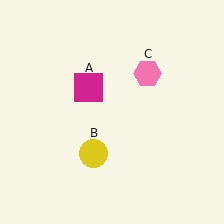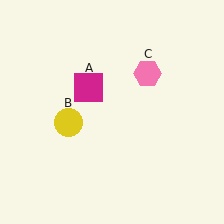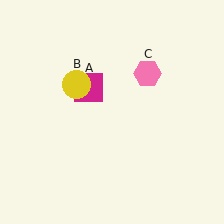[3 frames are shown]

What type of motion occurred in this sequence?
The yellow circle (object B) rotated clockwise around the center of the scene.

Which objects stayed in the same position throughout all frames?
Magenta square (object A) and pink hexagon (object C) remained stationary.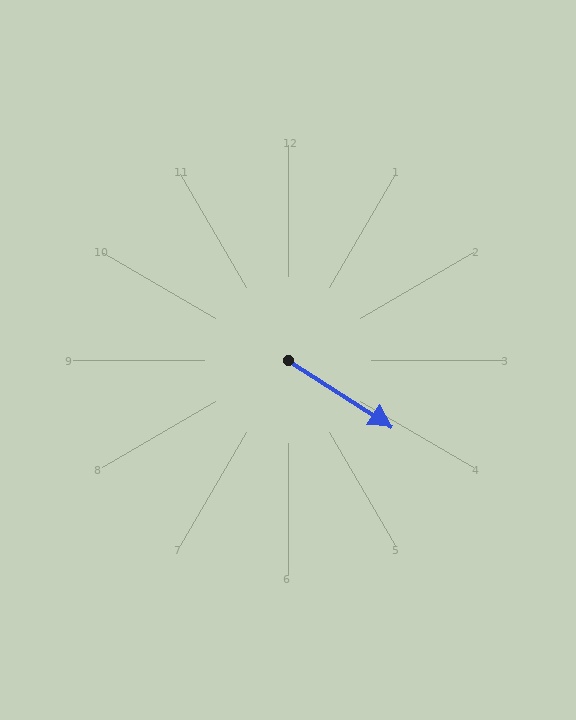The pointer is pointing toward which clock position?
Roughly 4 o'clock.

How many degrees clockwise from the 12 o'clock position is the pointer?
Approximately 123 degrees.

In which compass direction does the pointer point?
Southeast.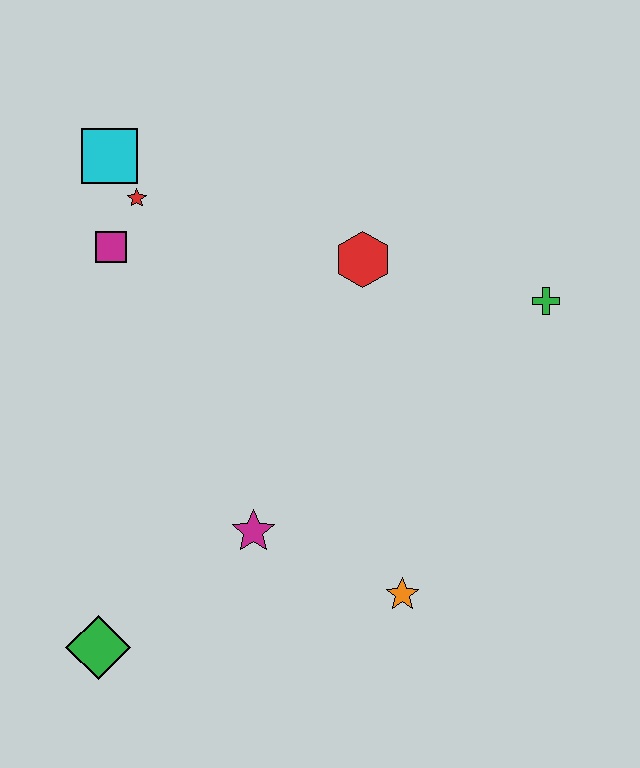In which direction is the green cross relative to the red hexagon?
The green cross is to the right of the red hexagon.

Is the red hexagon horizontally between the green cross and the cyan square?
Yes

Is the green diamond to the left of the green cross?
Yes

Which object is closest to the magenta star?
The orange star is closest to the magenta star.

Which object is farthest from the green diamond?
The green cross is farthest from the green diamond.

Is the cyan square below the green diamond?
No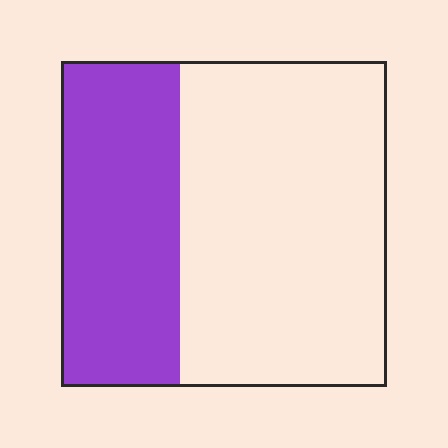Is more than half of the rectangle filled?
No.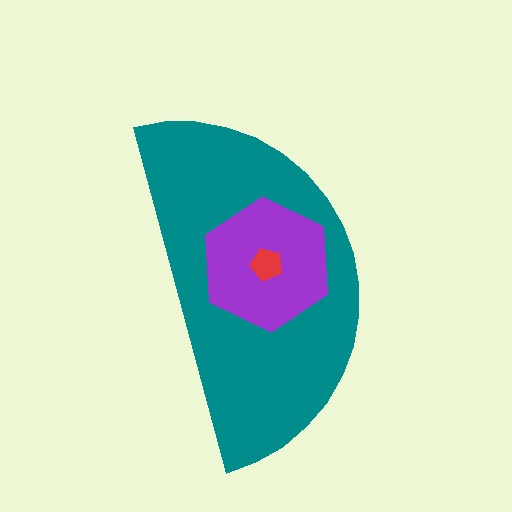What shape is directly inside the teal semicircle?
The purple hexagon.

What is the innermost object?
The red pentagon.